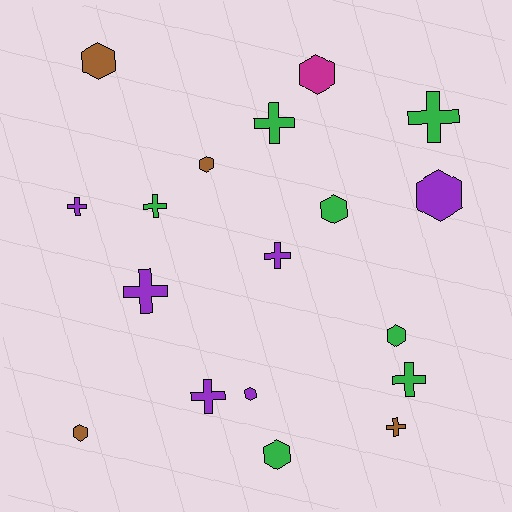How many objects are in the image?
There are 18 objects.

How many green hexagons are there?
There are 3 green hexagons.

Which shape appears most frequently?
Hexagon, with 9 objects.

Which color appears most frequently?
Green, with 7 objects.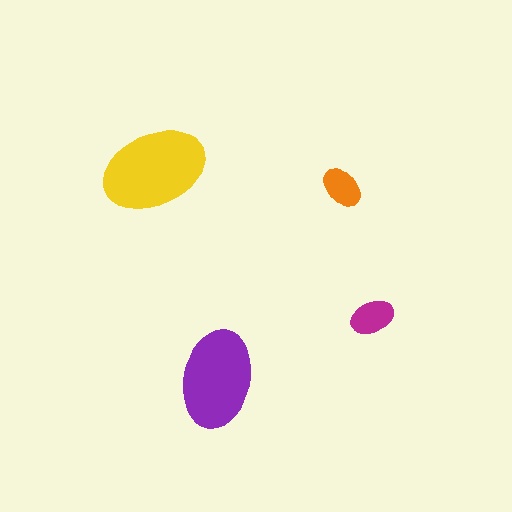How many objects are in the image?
There are 4 objects in the image.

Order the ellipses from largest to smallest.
the yellow one, the purple one, the magenta one, the orange one.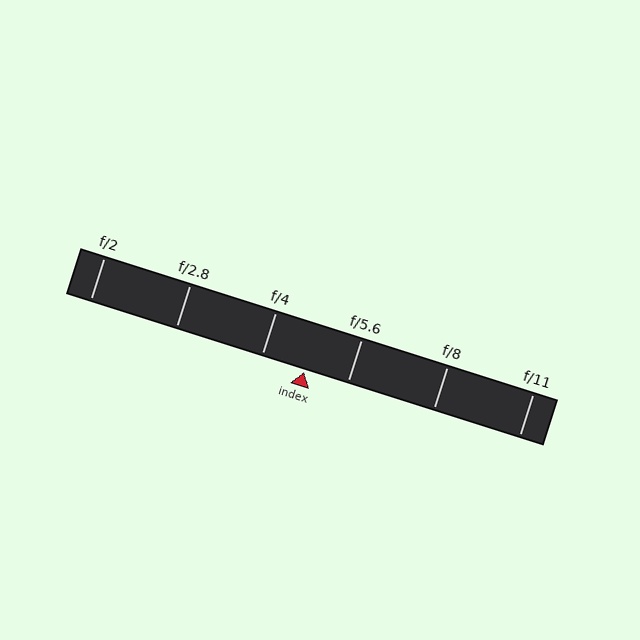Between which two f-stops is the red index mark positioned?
The index mark is between f/4 and f/5.6.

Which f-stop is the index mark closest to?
The index mark is closest to f/5.6.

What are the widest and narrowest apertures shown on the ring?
The widest aperture shown is f/2 and the narrowest is f/11.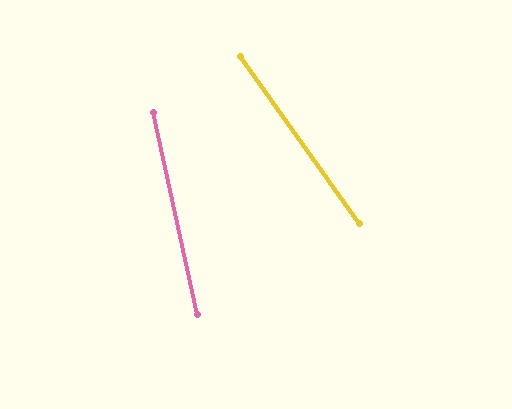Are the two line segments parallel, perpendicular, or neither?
Neither parallel nor perpendicular — they differ by about 23°.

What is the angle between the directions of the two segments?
Approximately 23 degrees.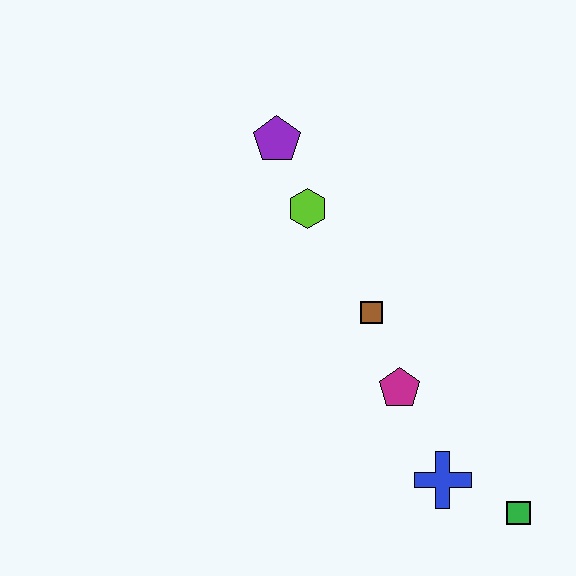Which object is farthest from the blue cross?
The purple pentagon is farthest from the blue cross.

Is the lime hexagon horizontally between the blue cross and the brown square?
No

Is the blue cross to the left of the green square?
Yes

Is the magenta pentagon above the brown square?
No